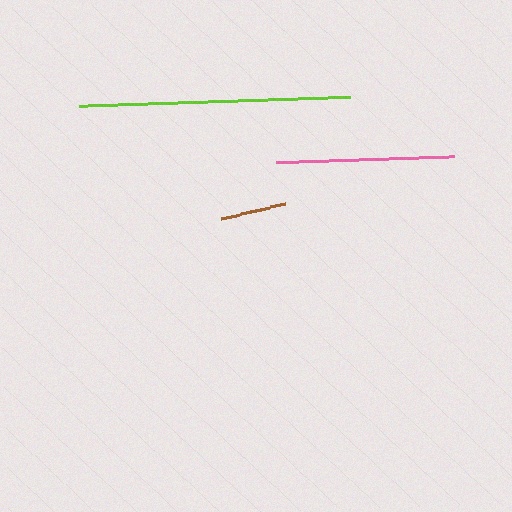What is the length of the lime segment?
The lime segment is approximately 271 pixels long.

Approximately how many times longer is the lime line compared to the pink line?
The lime line is approximately 1.5 times the length of the pink line.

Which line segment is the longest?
The lime line is the longest at approximately 271 pixels.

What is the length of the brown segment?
The brown segment is approximately 66 pixels long.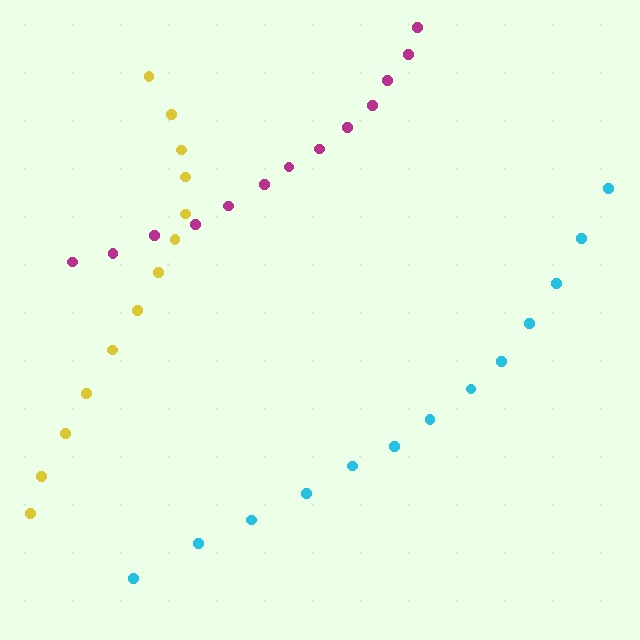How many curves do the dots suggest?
There are 3 distinct paths.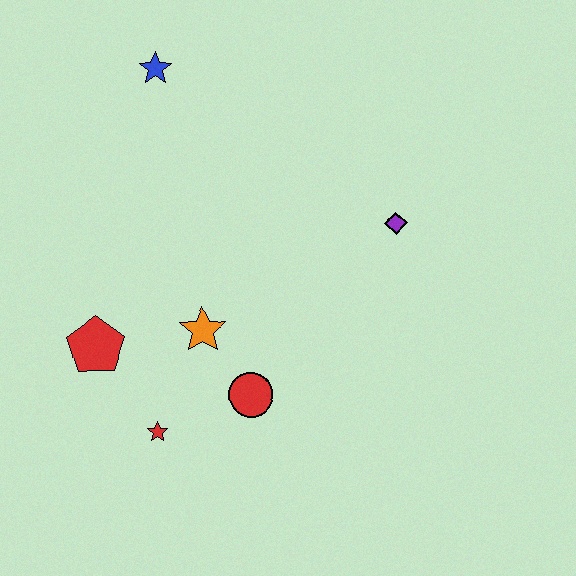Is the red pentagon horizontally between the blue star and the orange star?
No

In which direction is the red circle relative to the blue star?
The red circle is below the blue star.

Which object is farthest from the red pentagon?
The purple diamond is farthest from the red pentagon.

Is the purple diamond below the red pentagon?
No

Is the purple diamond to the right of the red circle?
Yes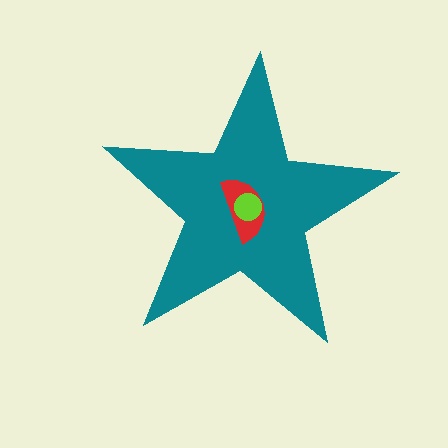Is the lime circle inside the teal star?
Yes.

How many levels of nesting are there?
3.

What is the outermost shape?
The teal star.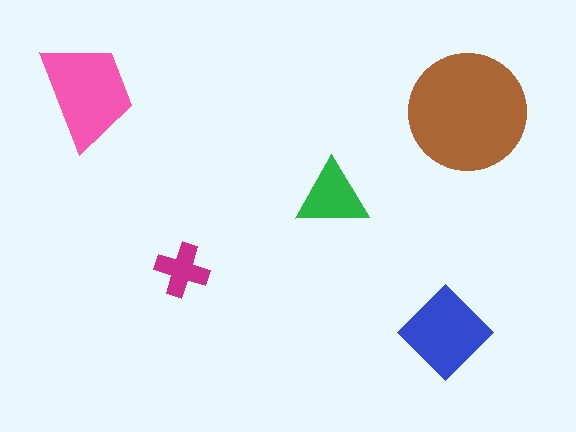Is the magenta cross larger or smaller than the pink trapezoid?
Smaller.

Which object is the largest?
The brown circle.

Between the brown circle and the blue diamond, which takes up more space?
The brown circle.